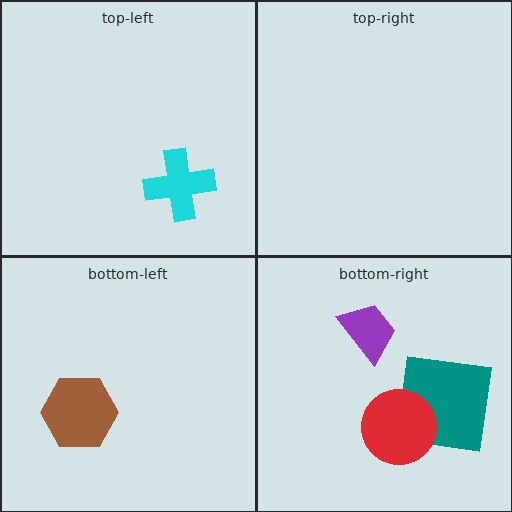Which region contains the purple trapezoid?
The bottom-right region.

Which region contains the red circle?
The bottom-right region.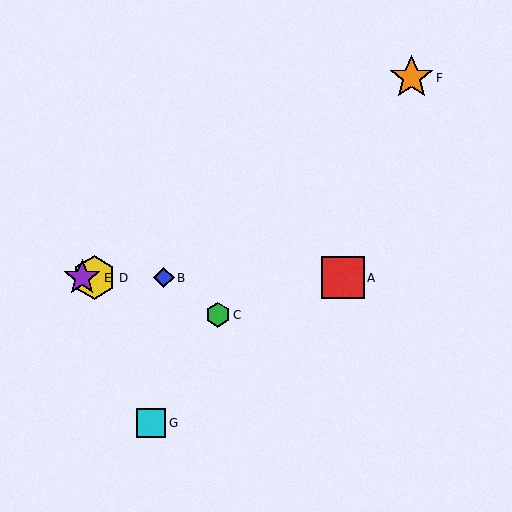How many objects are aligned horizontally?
4 objects (A, B, D, E) are aligned horizontally.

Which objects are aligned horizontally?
Objects A, B, D, E are aligned horizontally.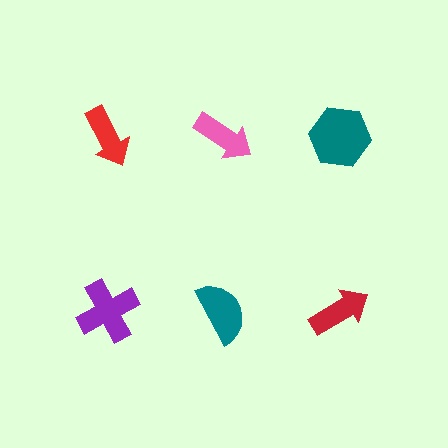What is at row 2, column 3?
A red arrow.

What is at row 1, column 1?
A red arrow.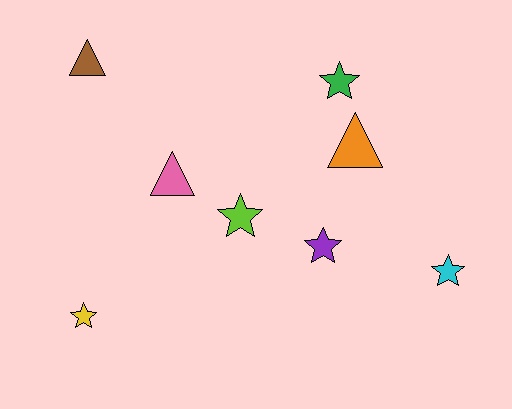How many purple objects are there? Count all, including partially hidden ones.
There is 1 purple object.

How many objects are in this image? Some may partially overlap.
There are 8 objects.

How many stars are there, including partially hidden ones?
There are 5 stars.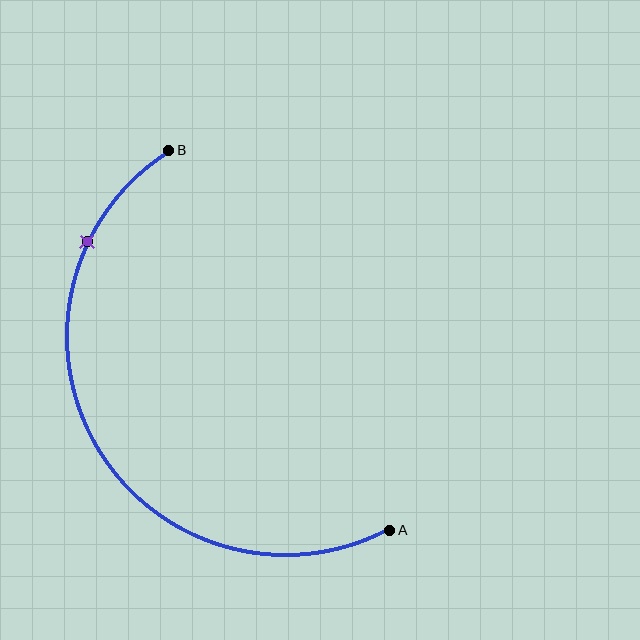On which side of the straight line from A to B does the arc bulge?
The arc bulges to the left of the straight line connecting A and B.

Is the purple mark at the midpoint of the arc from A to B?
No. The purple mark lies on the arc but is closer to endpoint B. The arc midpoint would be at the point on the curve equidistant along the arc from both A and B.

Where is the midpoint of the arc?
The arc midpoint is the point on the curve farthest from the straight line joining A and B. It sits to the left of that line.